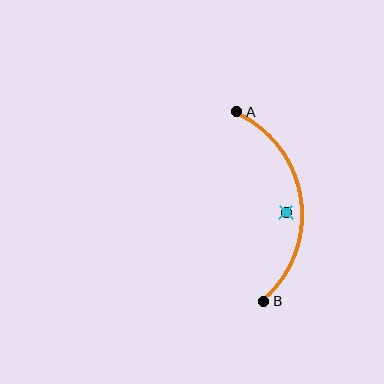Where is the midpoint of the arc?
The arc midpoint is the point on the curve farthest from the straight line joining A and B. It sits to the right of that line.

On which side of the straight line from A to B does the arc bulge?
The arc bulges to the right of the straight line connecting A and B.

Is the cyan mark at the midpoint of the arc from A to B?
No — the cyan mark does not lie on the arc at all. It sits slightly inside the curve.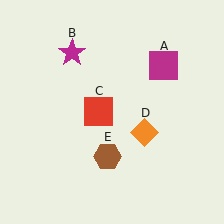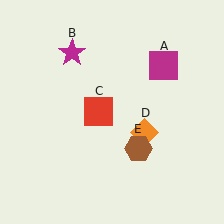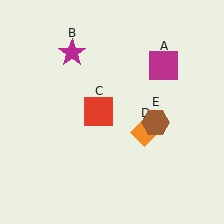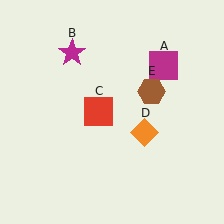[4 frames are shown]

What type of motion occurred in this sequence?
The brown hexagon (object E) rotated counterclockwise around the center of the scene.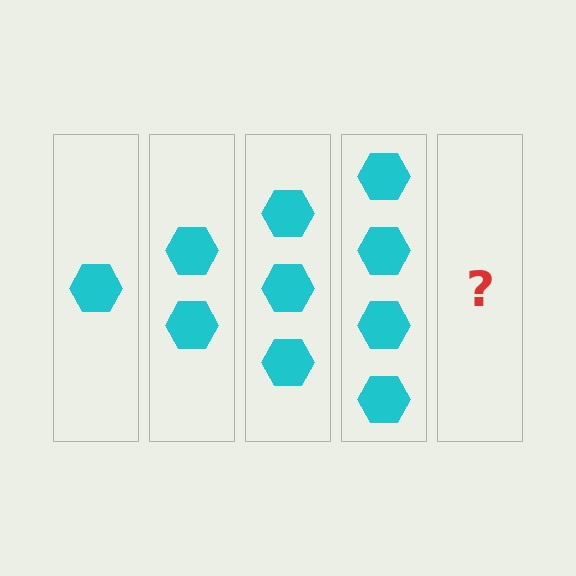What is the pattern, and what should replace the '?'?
The pattern is that each step adds one more hexagon. The '?' should be 5 hexagons.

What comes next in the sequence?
The next element should be 5 hexagons.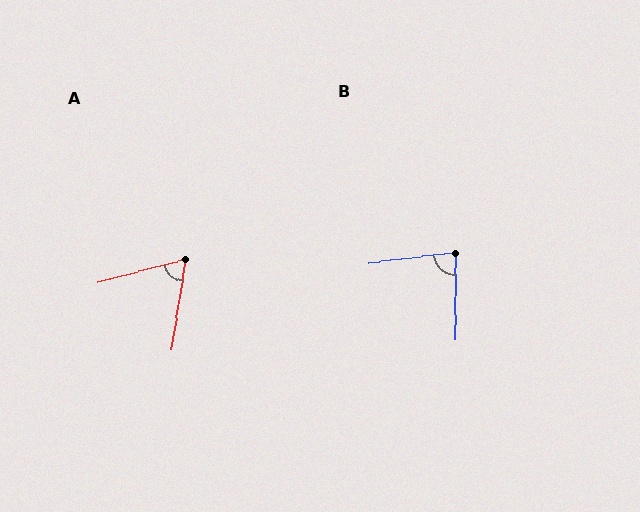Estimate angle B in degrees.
Approximately 83 degrees.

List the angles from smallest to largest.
A (66°), B (83°).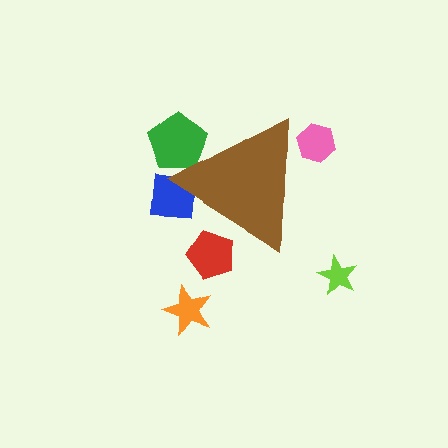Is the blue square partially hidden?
Yes, the blue square is partially hidden behind the brown triangle.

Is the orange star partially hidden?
No, the orange star is fully visible.